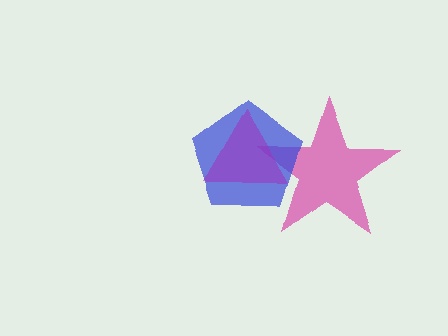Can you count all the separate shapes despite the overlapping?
Yes, there are 3 separate shapes.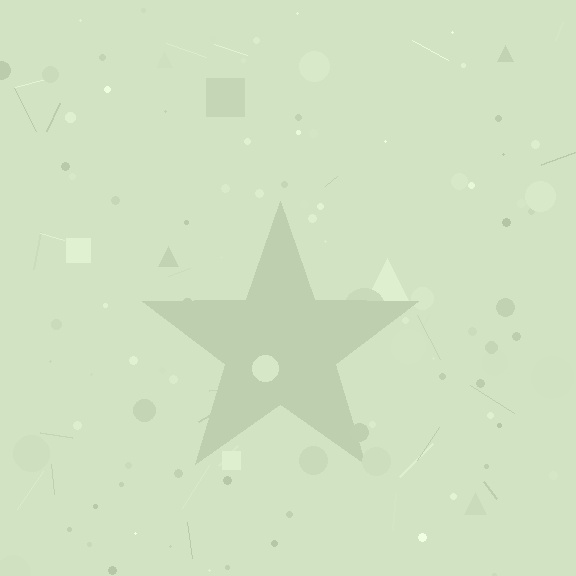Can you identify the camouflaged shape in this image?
The camouflaged shape is a star.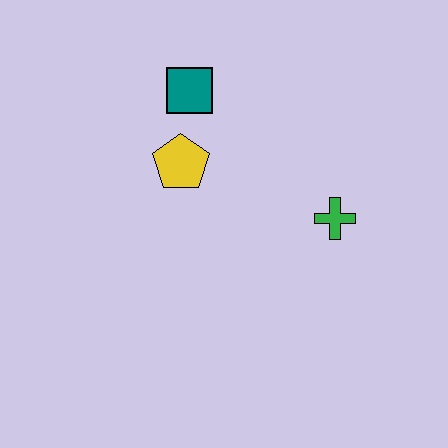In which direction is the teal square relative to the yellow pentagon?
The teal square is above the yellow pentagon.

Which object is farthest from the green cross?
The teal square is farthest from the green cross.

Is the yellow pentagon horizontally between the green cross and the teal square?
No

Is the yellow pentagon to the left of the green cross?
Yes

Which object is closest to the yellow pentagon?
The teal square is closest to the yellow pentagon.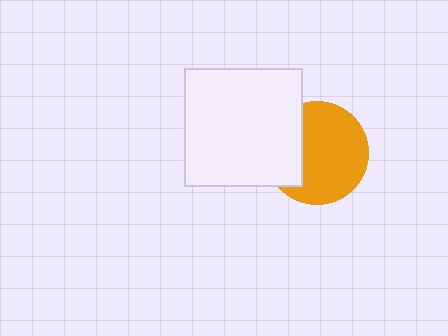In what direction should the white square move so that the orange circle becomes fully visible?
The white square should move left. That is the shortest direction to clear the overlap and leave the orange circle fully visible.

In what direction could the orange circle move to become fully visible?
The orange circle could move right. That would shift it out from behind the white square entirely.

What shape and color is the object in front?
The object in front is a white square.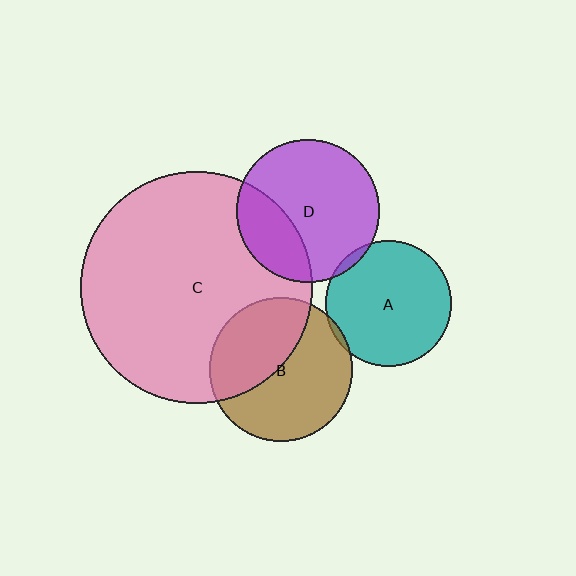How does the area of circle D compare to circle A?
Approximately 1.3 times.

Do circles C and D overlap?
Yes.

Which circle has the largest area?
Circle C (pink).